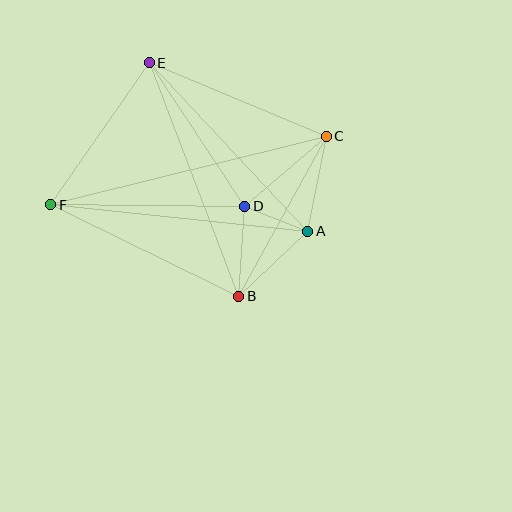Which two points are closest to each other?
Points A and D are closest to each other.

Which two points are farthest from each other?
Points C and F are farthest from each other.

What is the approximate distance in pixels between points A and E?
The distance between A and E is approximately 231 pixels.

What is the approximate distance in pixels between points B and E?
The distance between B and E is approximately 250 pixels.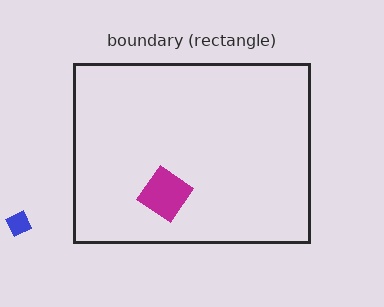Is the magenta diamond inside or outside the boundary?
Inside.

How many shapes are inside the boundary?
1 inside, 1 outside.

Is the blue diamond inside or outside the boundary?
Outside.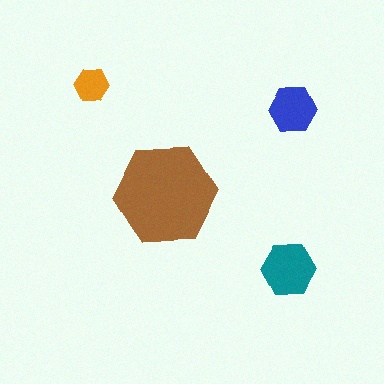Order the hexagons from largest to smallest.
the brown one, the teal one, the blue one, the orange one.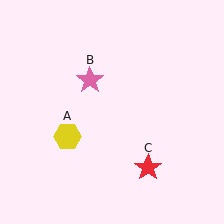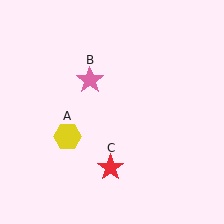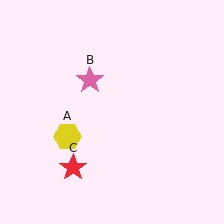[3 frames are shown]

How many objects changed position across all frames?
1 object changed position: red star (object C).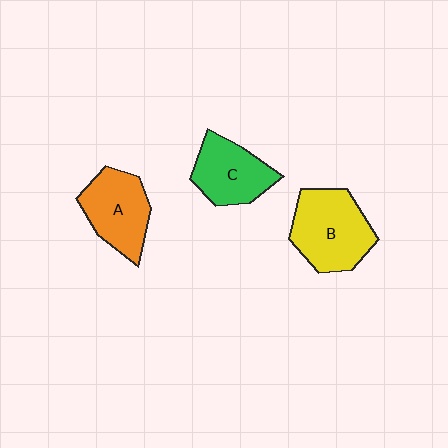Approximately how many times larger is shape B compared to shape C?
Approximately 1.3 times.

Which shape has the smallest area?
Shape C (green).